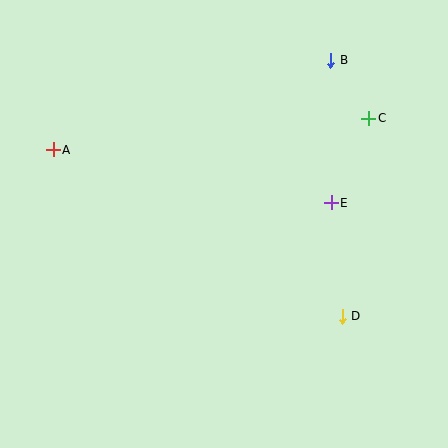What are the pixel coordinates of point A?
Point A is at (53, 150).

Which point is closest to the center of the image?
Point E at (331, 203) is closest to the center.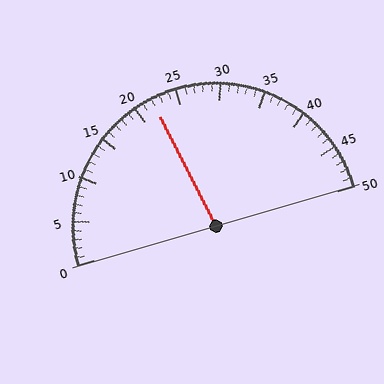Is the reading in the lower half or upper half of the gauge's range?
The reading is in the lower half of the range (0 to 50).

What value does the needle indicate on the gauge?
The needle indicates approximately 22.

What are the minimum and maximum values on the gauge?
The gauge ranges from 0 to 50.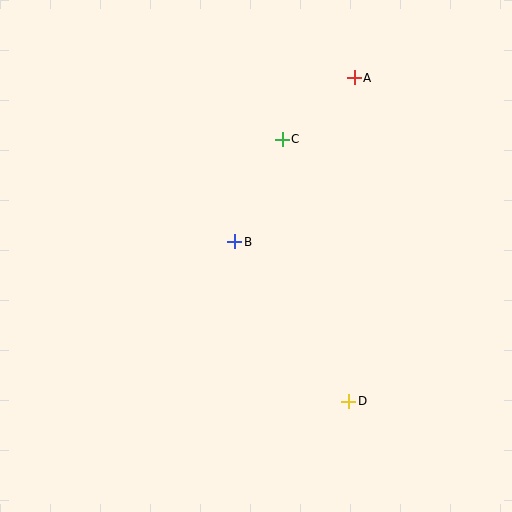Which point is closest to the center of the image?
Point B at (235, 242) is closest to the center.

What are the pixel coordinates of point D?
Point D is at (349, 401).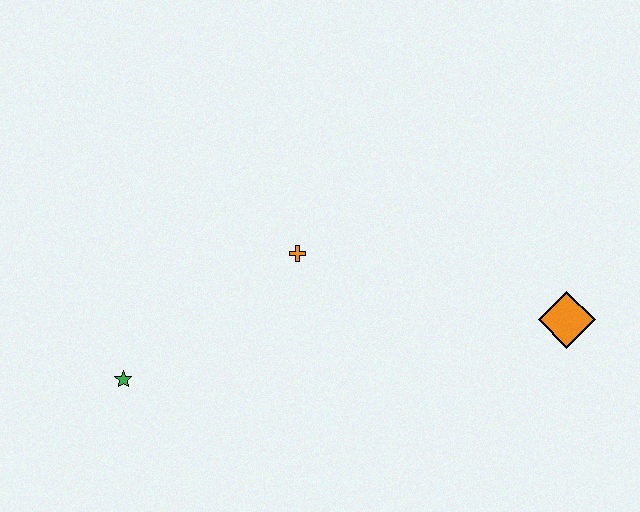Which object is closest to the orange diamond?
The orange cross is closest to the orange diamond.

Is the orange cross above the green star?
Yes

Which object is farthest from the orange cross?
The orange diamond is farthest from the orange cross.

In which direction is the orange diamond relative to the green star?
The orange diamond is to the right of the green star.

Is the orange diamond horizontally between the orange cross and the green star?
No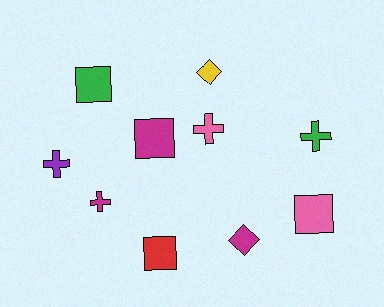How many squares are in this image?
There are 4 squares.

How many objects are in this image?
There are 10 objects.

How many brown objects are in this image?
There are no brown objects.